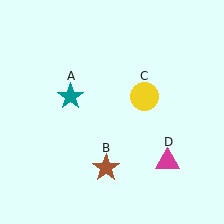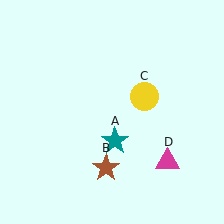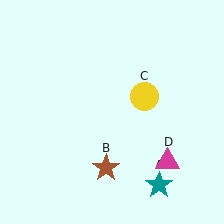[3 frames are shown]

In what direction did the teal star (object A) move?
The teal star (object A) moved down and to the right.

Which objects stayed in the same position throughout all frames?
Brown star (object B) and yellow circle (object C) and magenta triangle (object D) remained stationary.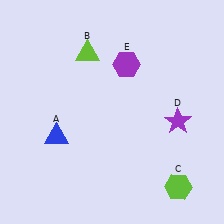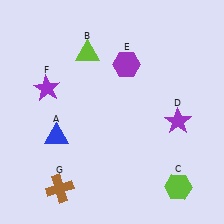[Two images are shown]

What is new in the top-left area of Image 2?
A purple star (F) was added in the top-left area of Image 2.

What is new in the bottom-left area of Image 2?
A brown cross (G) was added in the bottom-left area of Image 2.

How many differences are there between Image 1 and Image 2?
There are 2 differences between the two images.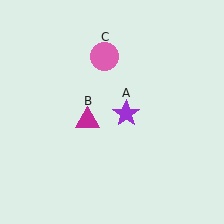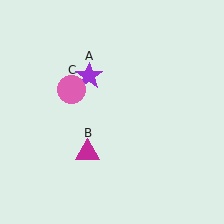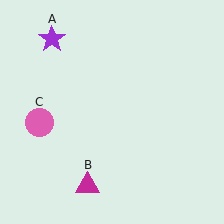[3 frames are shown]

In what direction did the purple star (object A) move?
The purple star (object A) moved up and to the left.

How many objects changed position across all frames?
3 objects changed position: purple star (object A), magenta triangle (object B), pink circle (object C).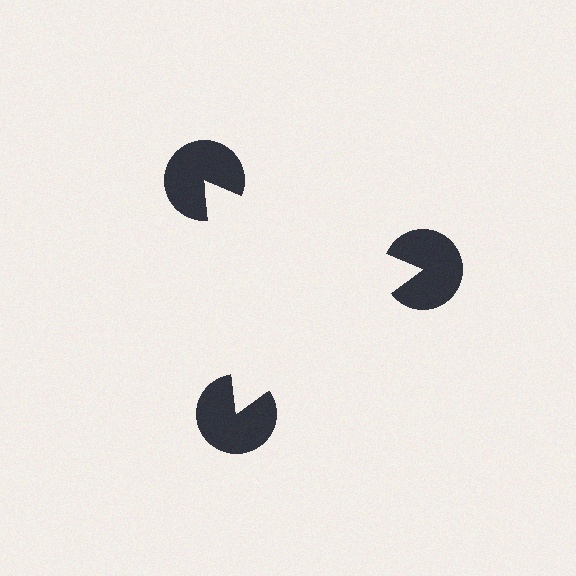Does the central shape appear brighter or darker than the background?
It typically appears slightly brighter than the background, even though no actual brightness change is drawn.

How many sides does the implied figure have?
3 sides.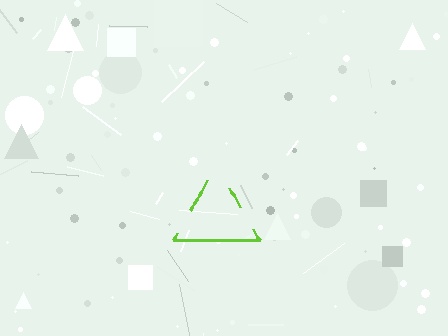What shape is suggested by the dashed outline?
The dashed outline suggests a triangle.